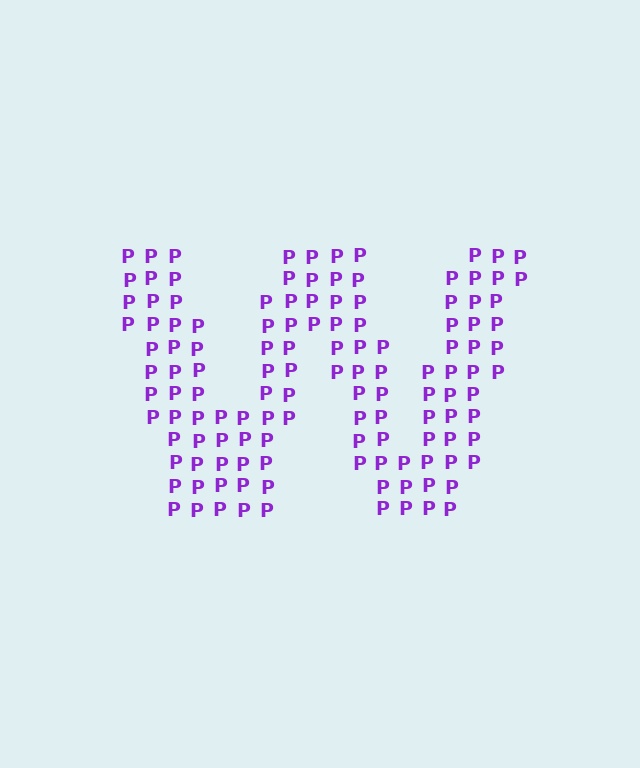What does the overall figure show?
The overall figure shows the letter W.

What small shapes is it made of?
It is made of small letter P's.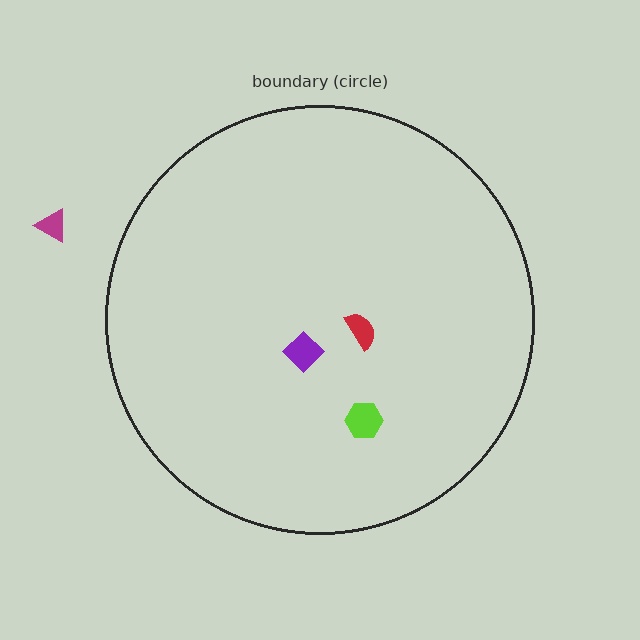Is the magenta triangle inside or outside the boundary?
Outside.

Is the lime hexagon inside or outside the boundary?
Inside.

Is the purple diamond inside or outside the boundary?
Inside.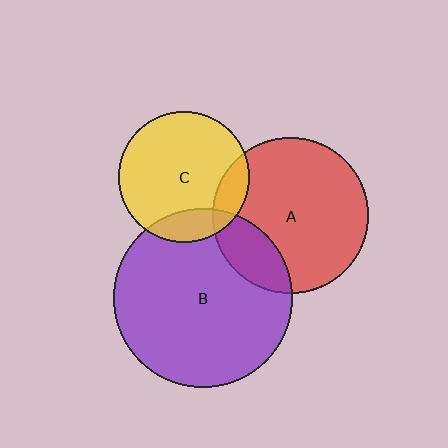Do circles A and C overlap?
Yes.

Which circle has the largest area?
Circle B (purple).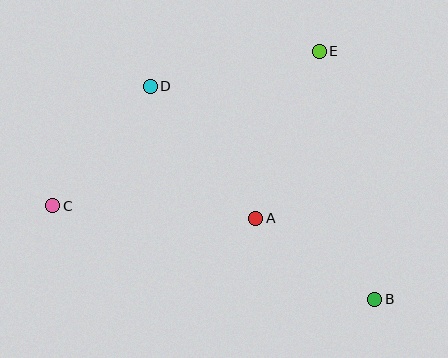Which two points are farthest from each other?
Points B and C are farthest from each other.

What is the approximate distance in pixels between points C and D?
The distance between C and D is approximately 155 pixels.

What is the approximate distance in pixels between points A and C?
The distance between A and C is approximately 203 pixels.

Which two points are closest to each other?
Points A and B are closest to each other.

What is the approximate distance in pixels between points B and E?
The distance between B and E is approximately 254 pixels.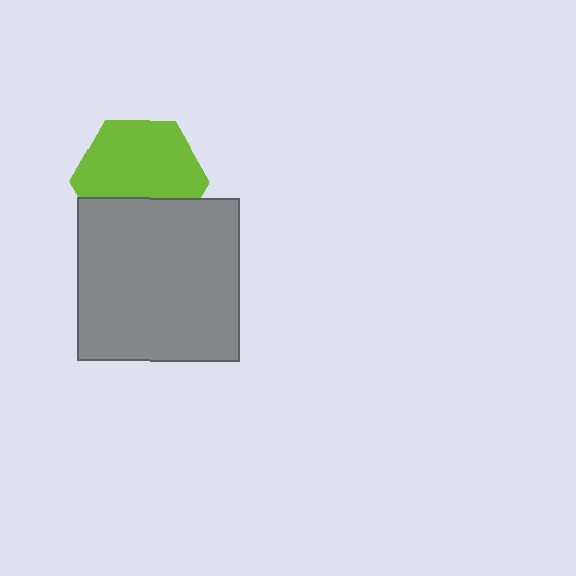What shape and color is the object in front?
The object in front is a gray square.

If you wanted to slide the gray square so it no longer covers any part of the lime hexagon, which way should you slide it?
Slide it down — that is the most direct way to separate the two shapes.